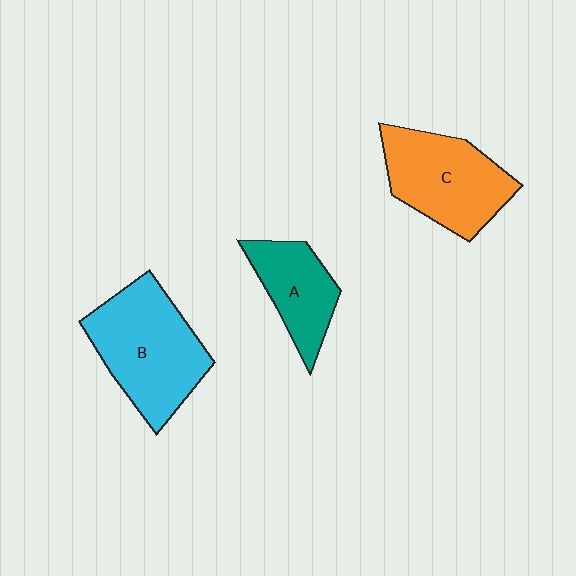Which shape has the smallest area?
Shape A (teal).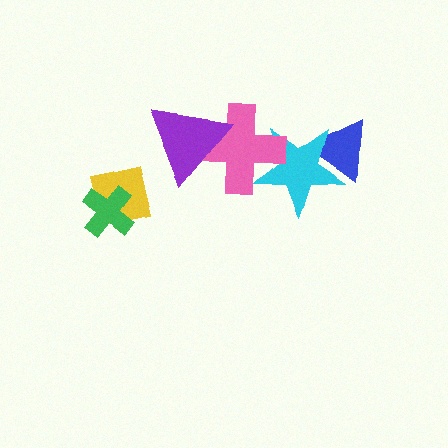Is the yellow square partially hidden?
Yes, it is partially covered by another shape.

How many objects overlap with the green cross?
1 object overlaps with the green cross.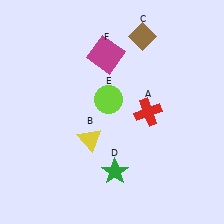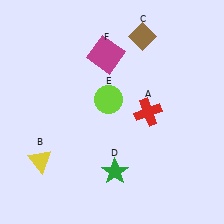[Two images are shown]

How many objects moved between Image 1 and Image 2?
1 object moved between the two images.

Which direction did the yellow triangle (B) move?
The yellow triangle (B) moved left.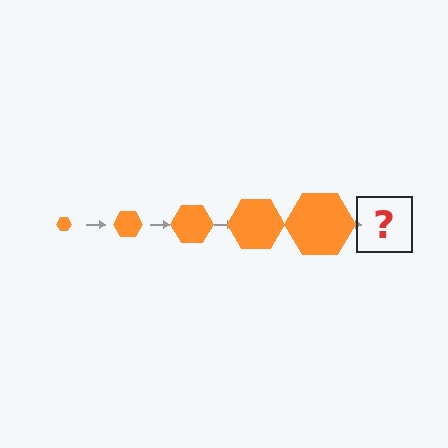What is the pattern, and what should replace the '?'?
The pattern is that the hexagon gets progressively larger each step. The '?' should be an orange hexagon, larger than the previous one.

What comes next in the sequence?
The next element should be an orange hexagon, larger than the previous one.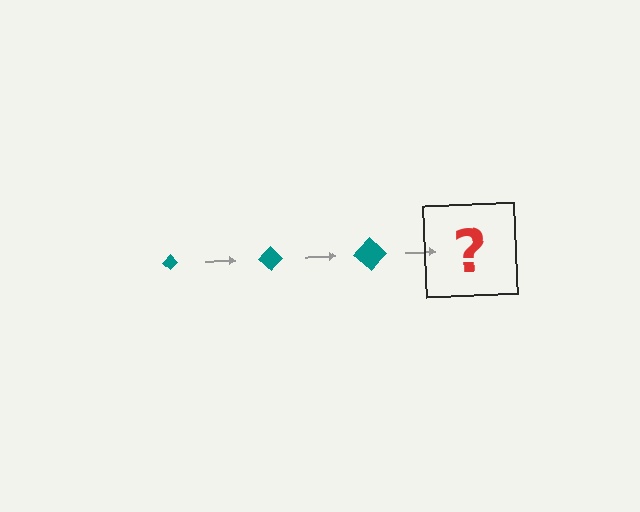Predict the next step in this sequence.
The next step is a teal diamond, larger than the previous one.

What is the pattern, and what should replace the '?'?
The pattern is that the diamond gets progressively larger each step. The '?' should be a teal diamond, larger than the previous one.